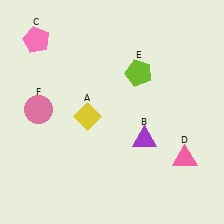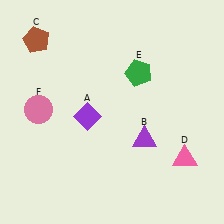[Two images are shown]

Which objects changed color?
A changed from yellow to purple. C changed from pink to brown. E changed from lime to green.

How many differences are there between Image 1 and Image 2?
There are 3 differences between the two images.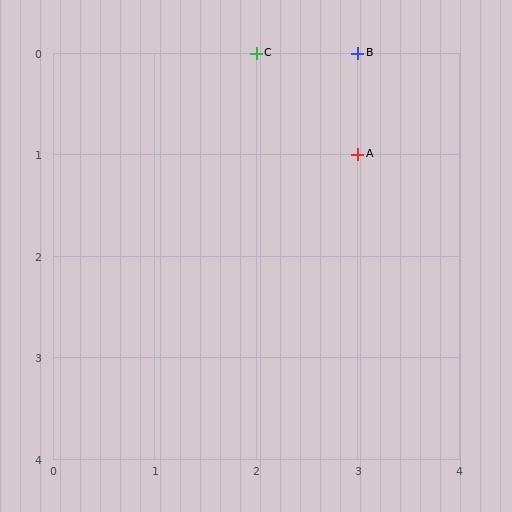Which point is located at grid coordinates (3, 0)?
Point B is at (3, 0).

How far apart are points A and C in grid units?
Points A and C are 1 column and 1 row apart (about 1.4 grid units diagonally).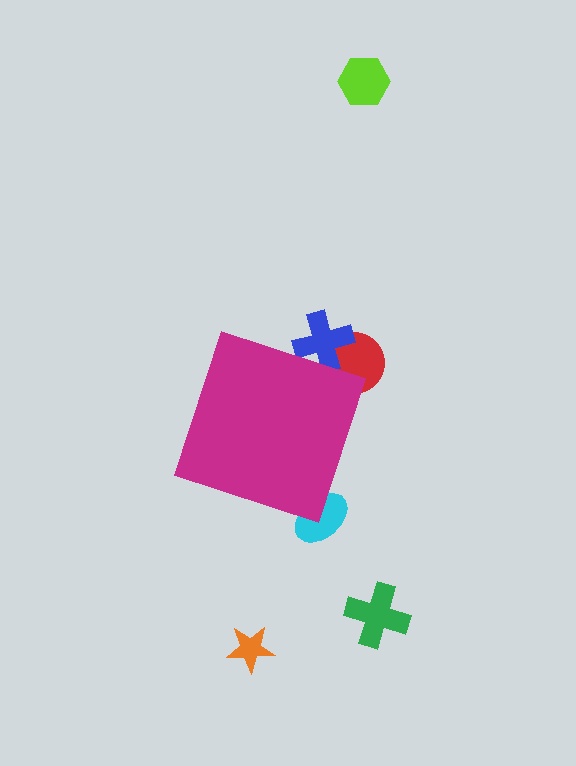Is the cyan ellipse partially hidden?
Yes, the cyan ellipse is partially hidden behind the magenta diamond.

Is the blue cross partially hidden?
Yes, the blue cross is partially hidden behind the magenta diamond.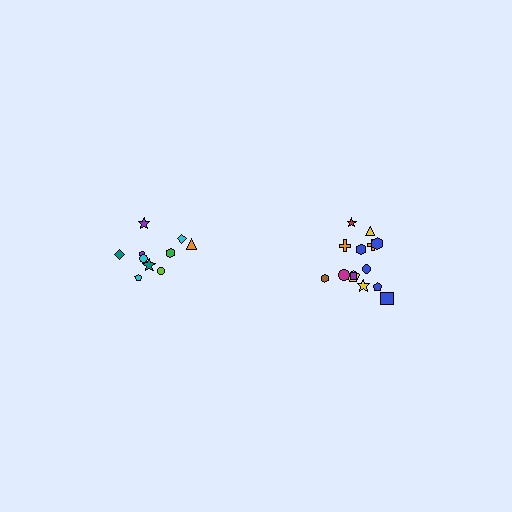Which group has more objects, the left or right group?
The right group.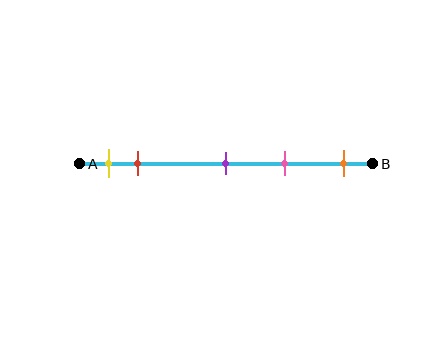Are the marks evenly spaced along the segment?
No, the marks are not evenly spaced.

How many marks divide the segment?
There are 5 marks dividing the segment.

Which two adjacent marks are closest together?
The yellow and red marks are the closest adjacent pair.